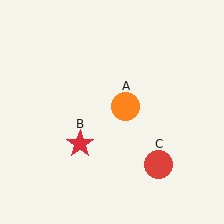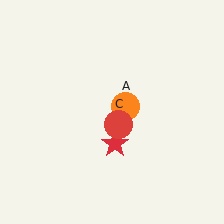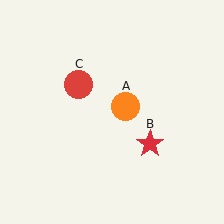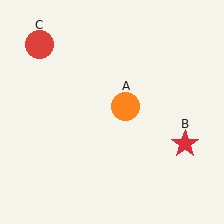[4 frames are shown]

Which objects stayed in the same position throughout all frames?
Orange circle (object A) remained stationary.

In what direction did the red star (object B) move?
The red star (object B) moved right.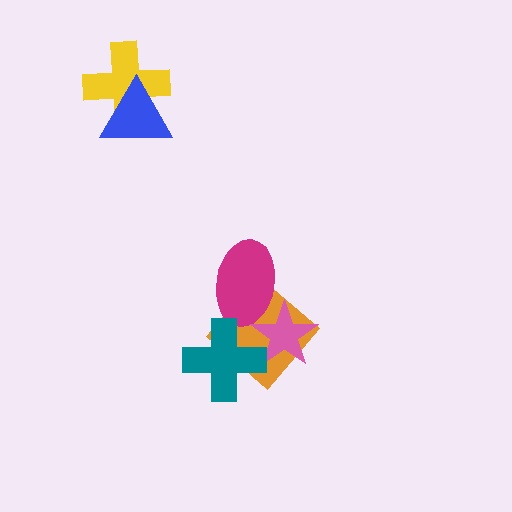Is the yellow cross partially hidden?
Yes, it is partially covered by another shape.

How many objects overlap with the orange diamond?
3 objects overlap with the orange diamond.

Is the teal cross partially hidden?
No, no other shape covers it.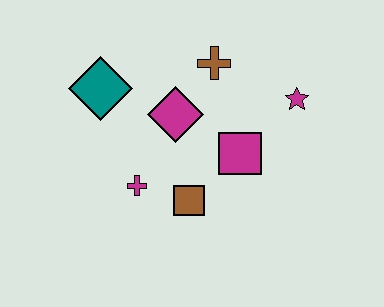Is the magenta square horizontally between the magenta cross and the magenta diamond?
No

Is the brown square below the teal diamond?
Yes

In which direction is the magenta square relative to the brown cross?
The magenta square is below the brown cross.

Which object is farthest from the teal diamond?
The magenta star is farthest from the teal diamond.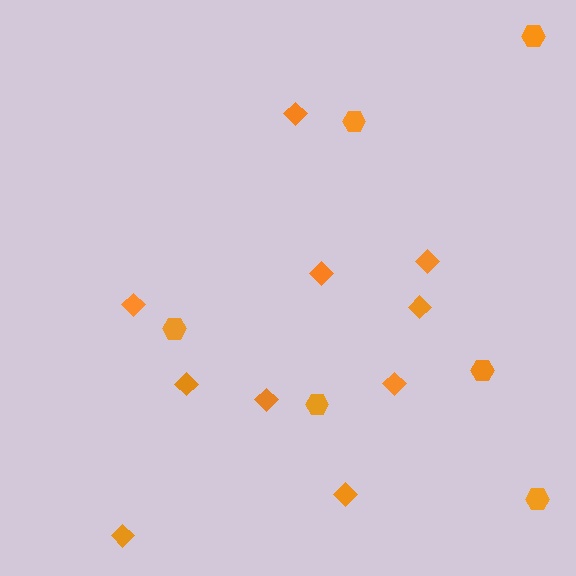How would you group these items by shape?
There are 2 groups: one group of hexagons (6) and one group of diamonds (10).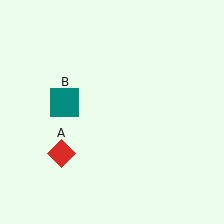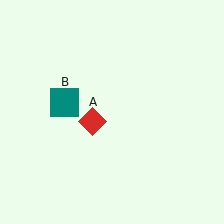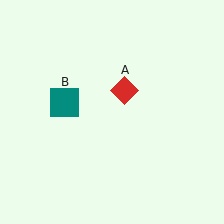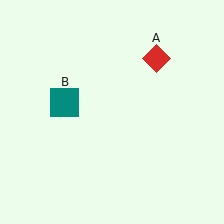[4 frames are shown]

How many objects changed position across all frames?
1 object changed position: red diamond (object A).